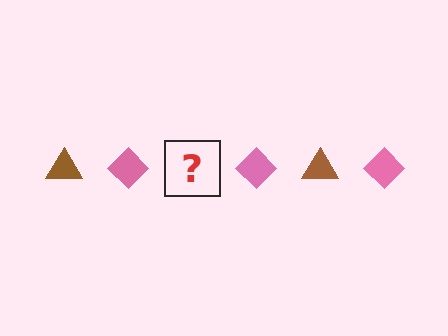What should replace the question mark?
The question mark should be replaced with a brown triangle.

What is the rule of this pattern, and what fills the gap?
The rule is that the pattern alternates between brown triangle and pink diamond. The gap should be filled with a brown triangle.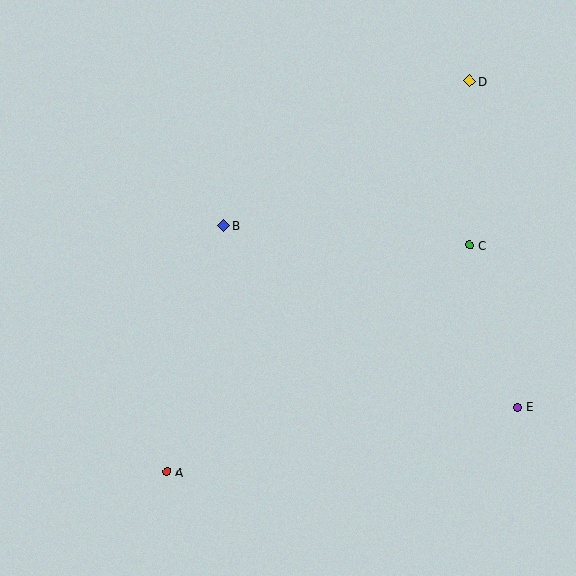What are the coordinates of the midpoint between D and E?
The midpoint between D and E is at (494, 244).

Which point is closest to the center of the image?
Point B at (223, 226) is closest to the center.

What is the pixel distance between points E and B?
The distance between E and B is 346 pixels.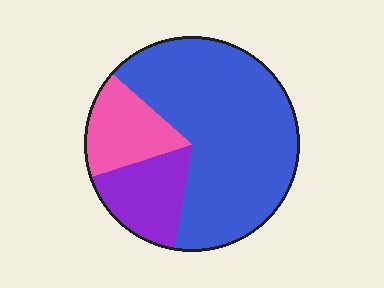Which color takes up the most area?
Blue, at roughly 65%.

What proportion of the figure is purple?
Purple takes up between a sixth and a third of the figure.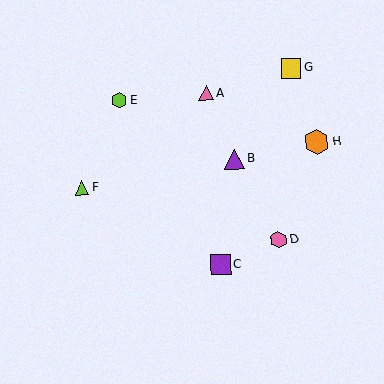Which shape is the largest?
The orange hexagon (labeled H) is the largest.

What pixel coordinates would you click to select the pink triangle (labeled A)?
Click at (206, 93) to select the pink triangle A.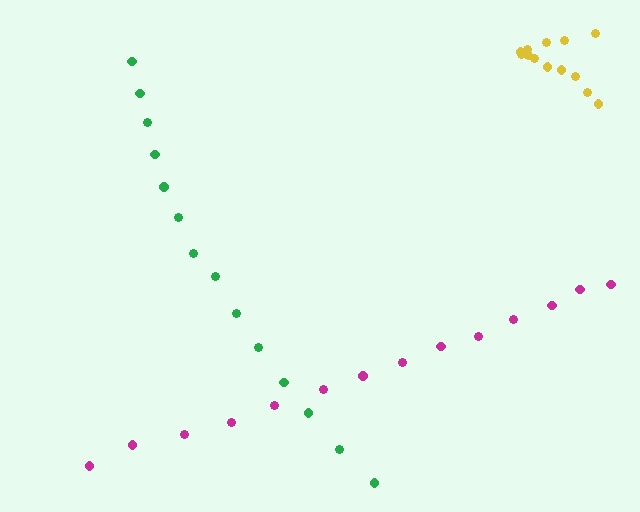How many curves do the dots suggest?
There are 3 distinct paths.